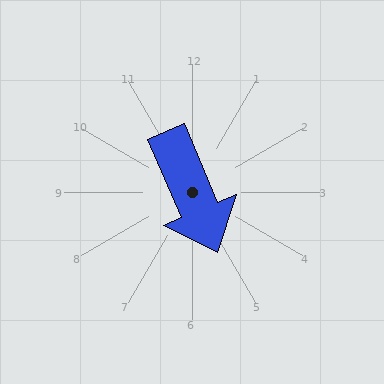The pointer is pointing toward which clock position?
Roughly 5 o'clock.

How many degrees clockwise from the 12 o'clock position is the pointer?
Approximately 157 degrees.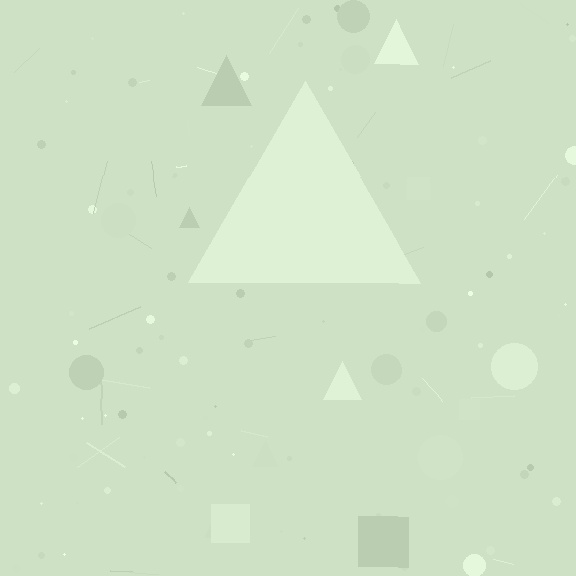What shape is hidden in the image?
A triangle is hidden in the image.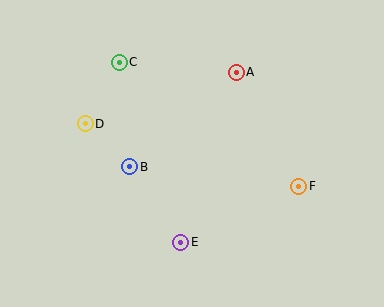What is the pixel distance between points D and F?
The distance between D and F is 223 pixels.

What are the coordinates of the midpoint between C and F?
The midpoint between C and F is at (209, 124).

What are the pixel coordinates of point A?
Point A is at (236, 72).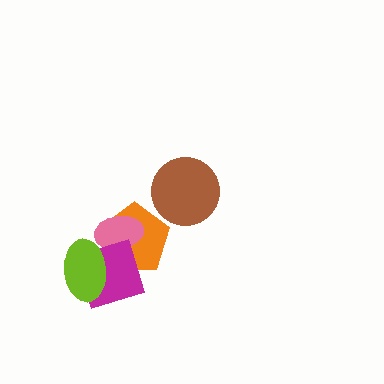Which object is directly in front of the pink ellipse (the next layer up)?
The magenta diamond is directly in front of the pink ellipse.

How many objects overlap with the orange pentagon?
3 objects overlap with the orange pentagon.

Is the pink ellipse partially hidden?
Yes, it is partially covered by another shape.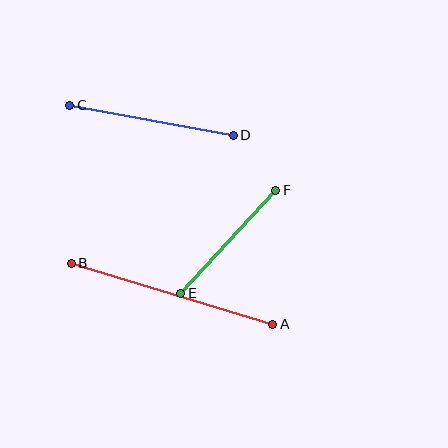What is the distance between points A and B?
The distance is approximately 210 pixels.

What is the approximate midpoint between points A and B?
The midpoint is at approximately (172, 294) pixels.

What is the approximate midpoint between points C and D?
The midpoint is at approximately (152, 120) pixels.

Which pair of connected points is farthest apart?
Points A and B are farthest apart.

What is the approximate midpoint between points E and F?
The midpoint is at approximately (228, 242) pixels.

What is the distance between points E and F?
The distance is approximately 140 pixels.